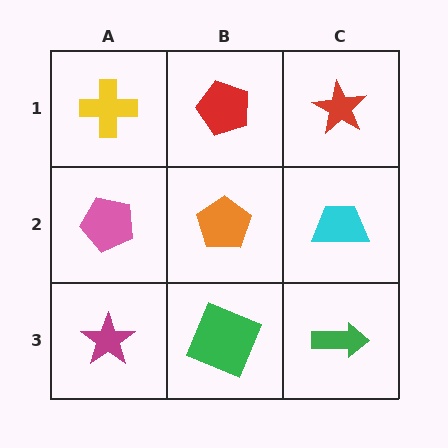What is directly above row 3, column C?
A cyan trapezoid.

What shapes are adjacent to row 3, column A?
A pink pentagon (row 2, column A), a green square (row 3, column B).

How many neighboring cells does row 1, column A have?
2.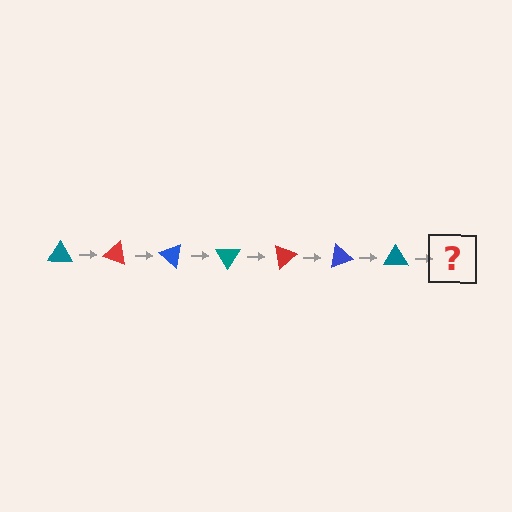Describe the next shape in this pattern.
It should be a red triangle, rotated 140 degrees from the start.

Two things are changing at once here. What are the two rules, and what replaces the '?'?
The two rules are that it rotates 20 degrees each step and the color cycles through teal, red, and blue. The '?' should be a red triangle, rotated 140 degrees from the start.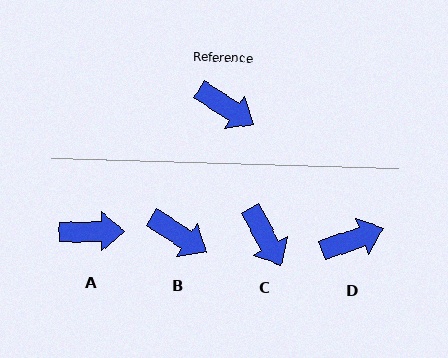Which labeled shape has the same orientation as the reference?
B.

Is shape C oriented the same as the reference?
No, it is off by about 29 degrees.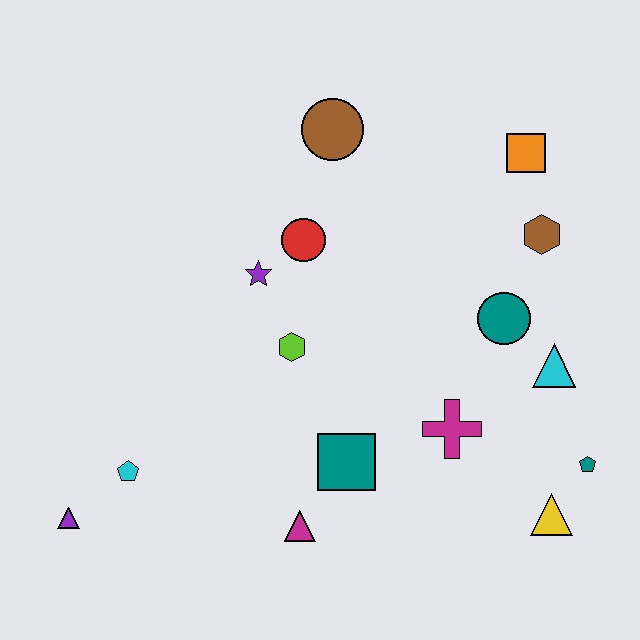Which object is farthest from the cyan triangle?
The purple triangle is farthest from the cyan triangle.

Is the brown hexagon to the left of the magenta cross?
No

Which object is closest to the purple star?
The red circle is closest to the purple star.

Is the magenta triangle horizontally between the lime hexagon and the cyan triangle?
Yes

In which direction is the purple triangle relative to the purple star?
The purple triangle is below the purple star.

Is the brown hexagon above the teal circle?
Yes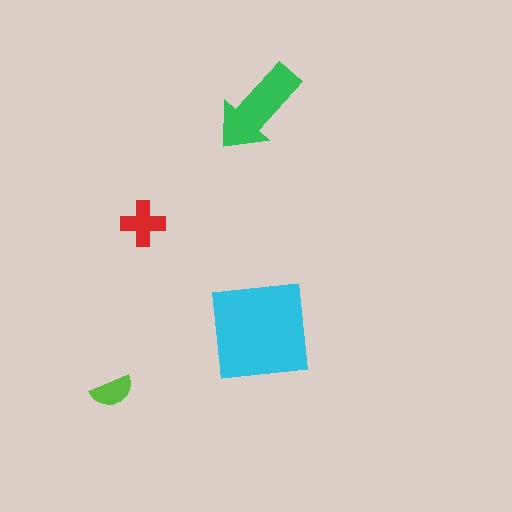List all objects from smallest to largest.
The lime semicircle, the red cross, the green arrow, the cyan square.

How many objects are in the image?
There are 4 objects in the image.